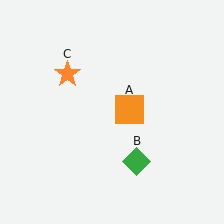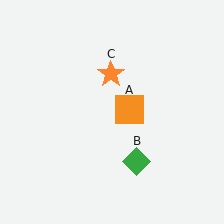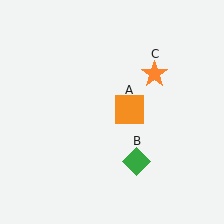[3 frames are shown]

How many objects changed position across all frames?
1 object changed position: orange star (object C).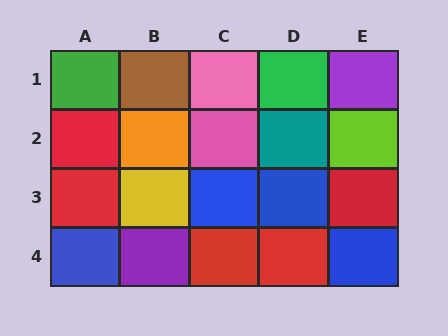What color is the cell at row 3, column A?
Red.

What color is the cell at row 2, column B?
Orange.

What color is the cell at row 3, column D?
Blue.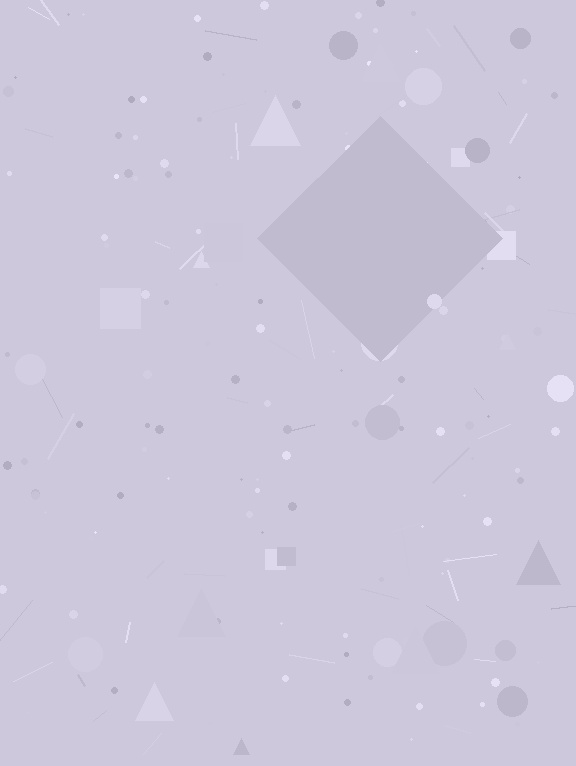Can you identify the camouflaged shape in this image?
The camouflaged shape is a diamond.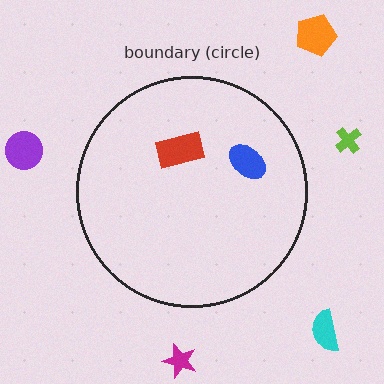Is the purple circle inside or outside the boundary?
Outside.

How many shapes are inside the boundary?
2 inside, 5 outside.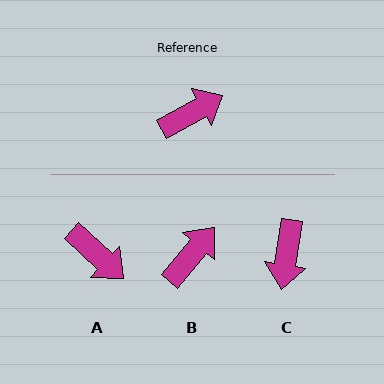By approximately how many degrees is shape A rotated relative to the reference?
Approximately 72 degrees clockwise.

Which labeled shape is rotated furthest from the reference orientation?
C, about 128 degrees away.